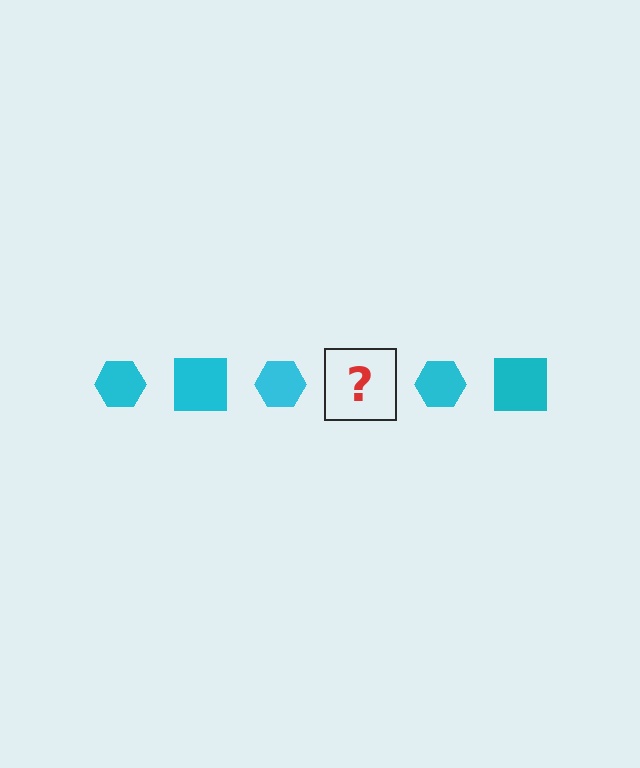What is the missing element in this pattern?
The missing element is a cyan square.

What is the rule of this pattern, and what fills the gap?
The rule is that the pattern cycles through hexagon, square shapes in cyan. The gap should be filled with a cyan square.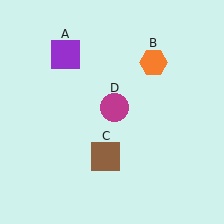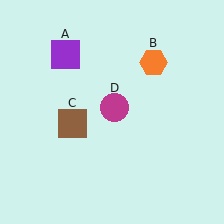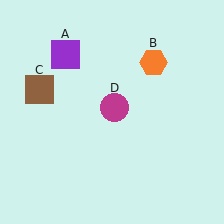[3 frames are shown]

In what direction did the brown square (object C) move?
The brown square (object C) moved up and to the left.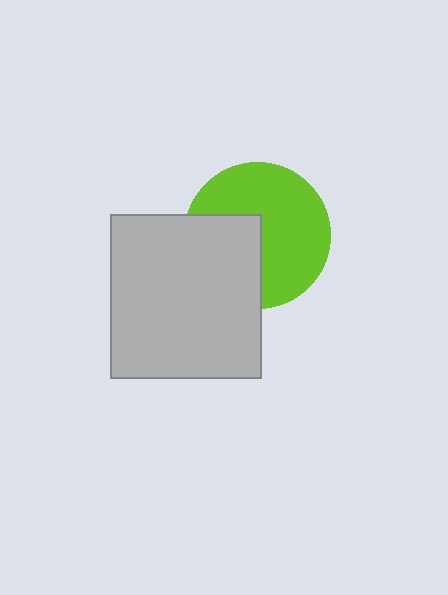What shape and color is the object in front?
The object in front is a light gray rectangle.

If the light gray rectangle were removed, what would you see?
You would see the complete lime circle.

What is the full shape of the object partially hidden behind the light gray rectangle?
The partially hidden object is a lime circle.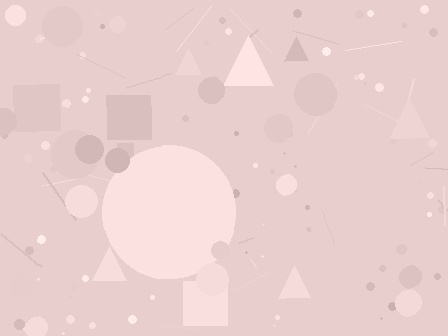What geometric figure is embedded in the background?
A circle is embedded in the background.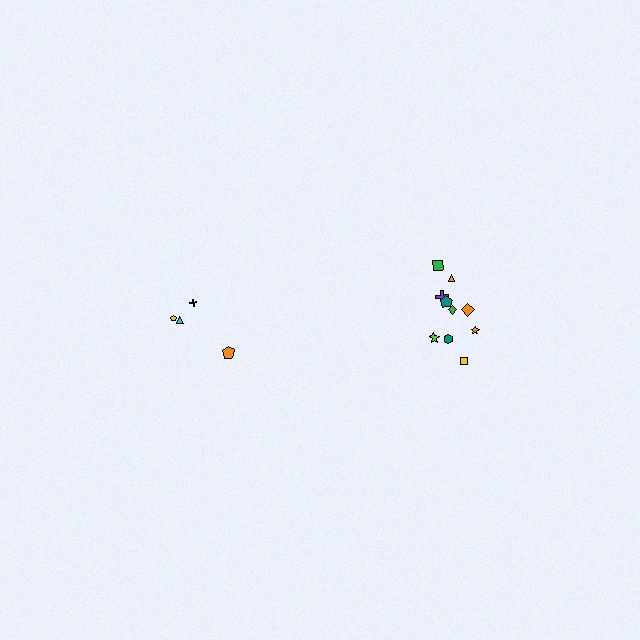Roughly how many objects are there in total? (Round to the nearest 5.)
Roughly 15 objects in total.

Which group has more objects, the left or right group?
The right group.